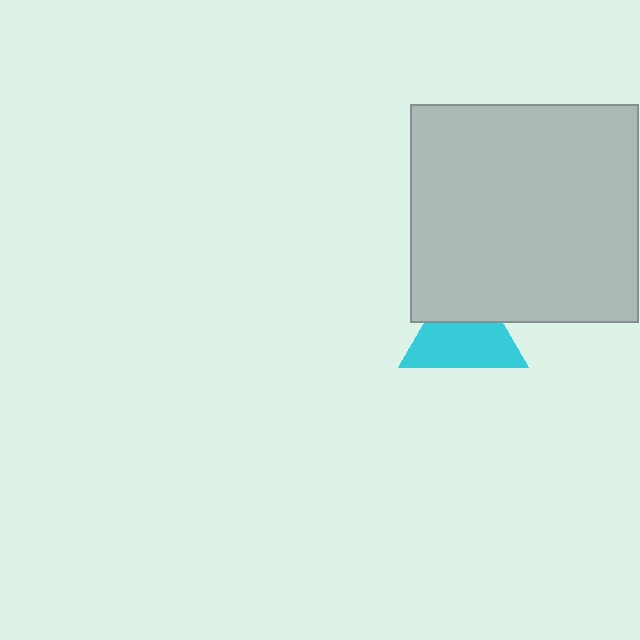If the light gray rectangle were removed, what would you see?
You would see the complete cyan triangle.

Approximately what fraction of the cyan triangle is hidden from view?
Roughly 37% of the cyan triangle is hidden behind the light gray rectangle.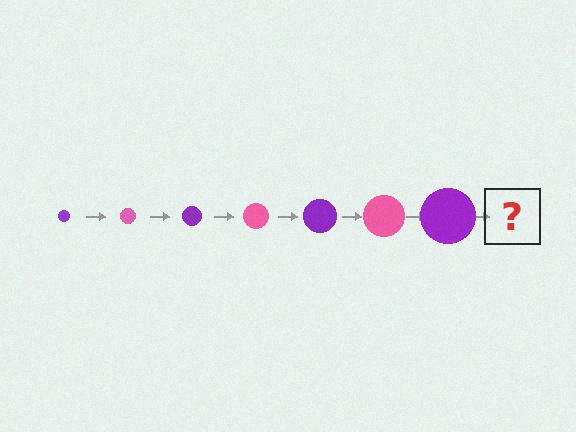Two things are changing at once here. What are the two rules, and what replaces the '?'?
The two rules are that the circle grows larger each step and the color cycles through purple and pink. The '?' should be a pink circle, larger than the previous one.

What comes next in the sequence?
The next element should be a pink circle, larger than the previous one.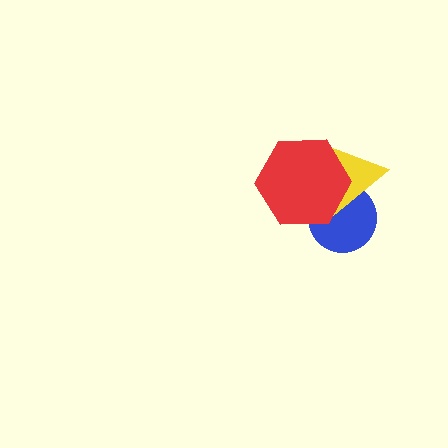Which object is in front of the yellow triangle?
The red hexagon is in front of the yellow triangle.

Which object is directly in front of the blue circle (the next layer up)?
The yellow triangle is directly in front of the blue circle.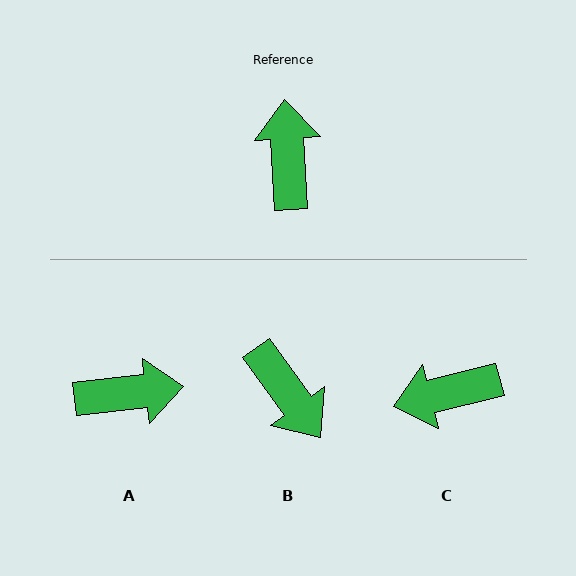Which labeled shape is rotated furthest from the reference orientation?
B, about 147 degrees away.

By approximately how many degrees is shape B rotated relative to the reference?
Approximately 147 degrees clockwise.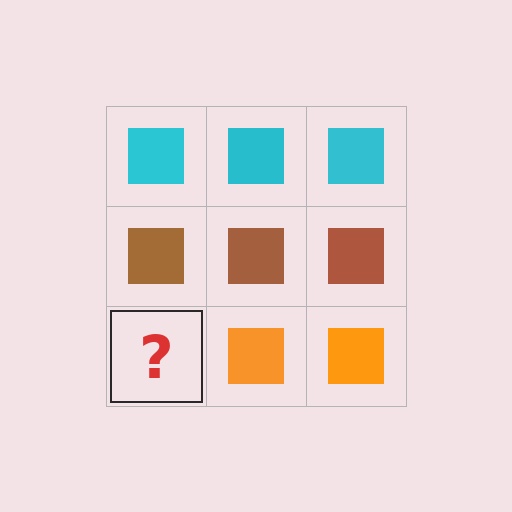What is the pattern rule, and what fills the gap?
The rule is that each row has a consistent color. The gap should be filled with an orange square.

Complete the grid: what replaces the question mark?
The question mark should be replaced with an orange square.